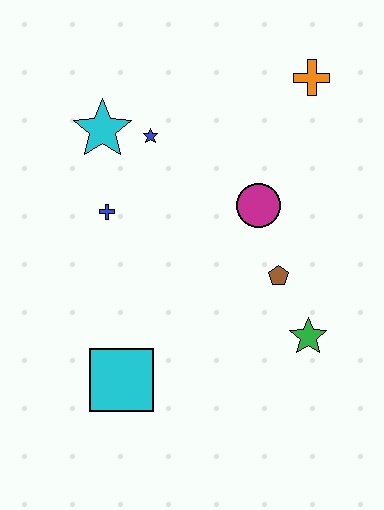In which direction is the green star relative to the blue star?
The green star is below the blue star.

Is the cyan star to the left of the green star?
Yes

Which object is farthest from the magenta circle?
The cyan square is farthest from the magenta circle.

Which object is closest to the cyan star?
The blue star is closest to the cyan star.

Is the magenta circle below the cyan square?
No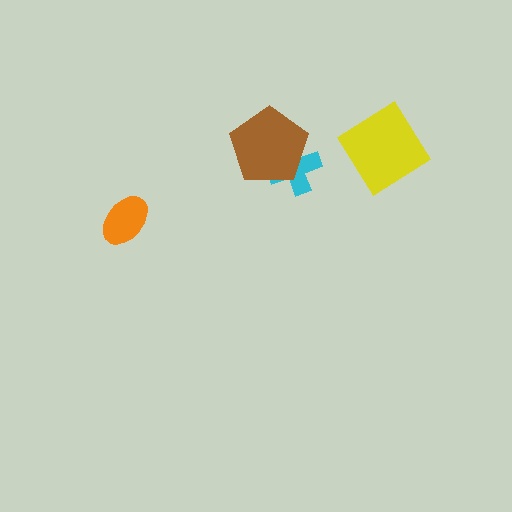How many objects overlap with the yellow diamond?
0 objects overlap with the yellow diamond.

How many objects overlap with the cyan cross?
1 object overlaps with the cyan cross.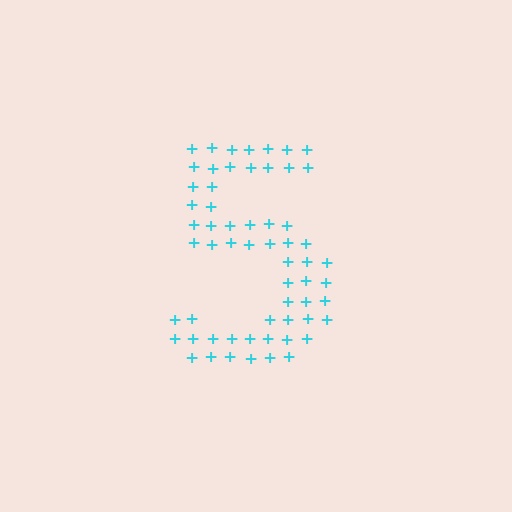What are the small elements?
The small elements are plus signs.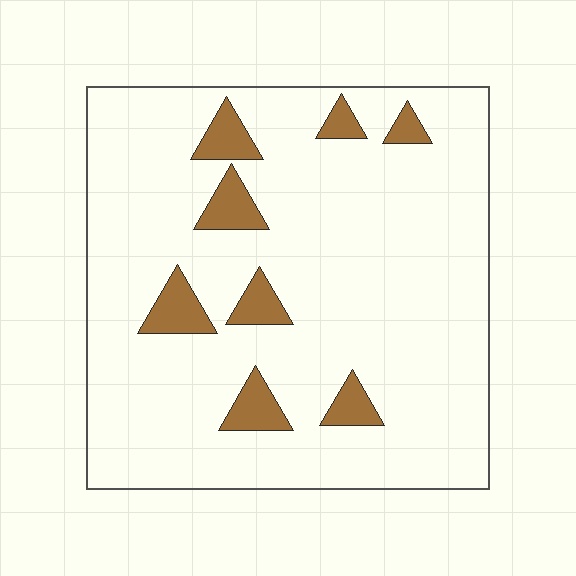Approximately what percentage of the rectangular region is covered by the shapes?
Approximately 10%.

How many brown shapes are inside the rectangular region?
8.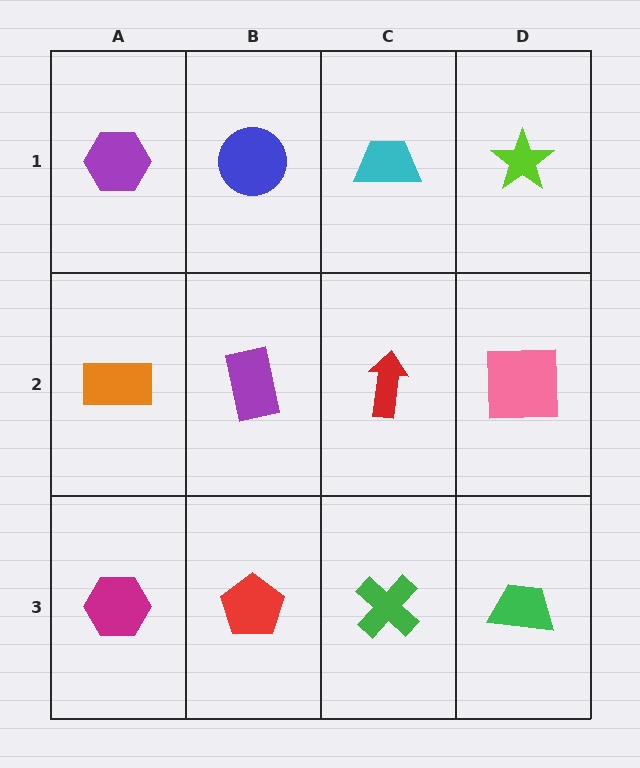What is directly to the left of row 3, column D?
A green cross.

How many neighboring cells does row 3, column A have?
2.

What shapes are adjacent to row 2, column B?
A blue circle (row 1, column B), a red pentagon (row 3, column B), an orange rectangle (row 2, column A), a red arrow (row 2, column C).